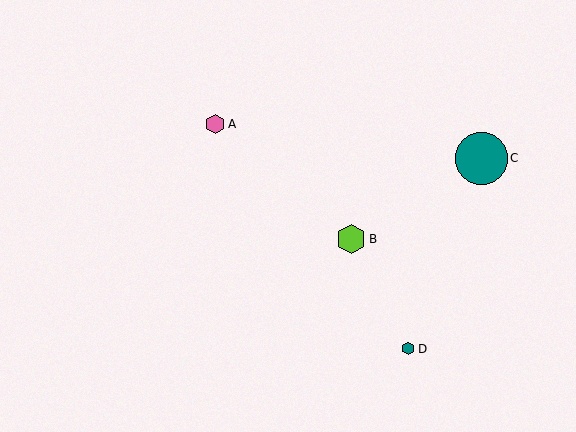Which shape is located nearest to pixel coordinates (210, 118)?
The pink hexagon (labeled A) at (215, 124) is nearest to that location.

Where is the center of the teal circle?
The center of the teal circle is at (481, 158).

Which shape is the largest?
The teal circle (labeled C) is the largest.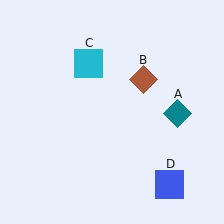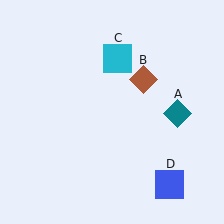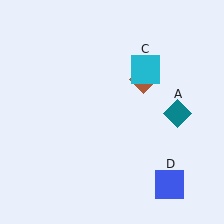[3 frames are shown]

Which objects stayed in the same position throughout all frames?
Teal diamond (object A) and brown diamond (object B) and blue square (object D) remained stationary.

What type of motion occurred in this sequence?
The cyan square (object C) rotated clockwise around the center of the scene.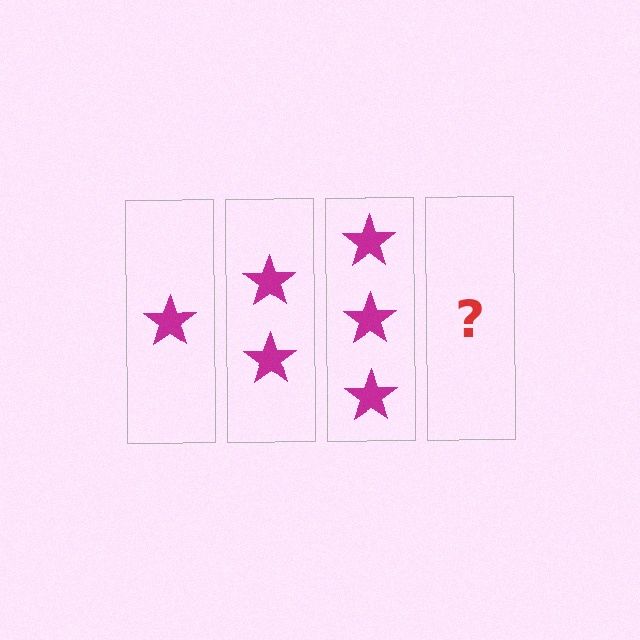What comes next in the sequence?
The next element should be 4 stars.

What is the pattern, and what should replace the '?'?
The pattern is that each step adds one more star. The '?' should be 4 stars.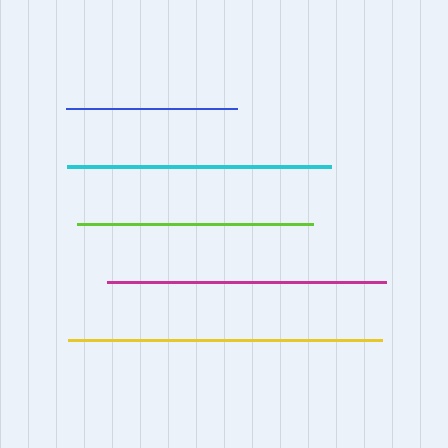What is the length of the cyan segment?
The cyan segment is approximately 264 pixels long.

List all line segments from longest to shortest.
From longest to shortest: yellow, magenta, cyan, lime, blue.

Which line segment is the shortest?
The blue line is the shortest at approximately 171 pixels.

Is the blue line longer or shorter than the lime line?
The lime line is longer than the blue line.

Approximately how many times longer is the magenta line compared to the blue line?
The magenta line is approximately 1.6 times the length of the blue line.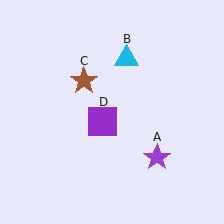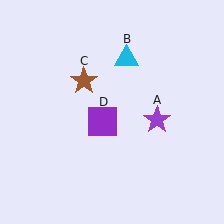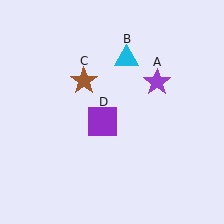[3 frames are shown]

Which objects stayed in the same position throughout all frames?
Cyan triangle (object B) and brown star (object C) and purple square (object D) remained stationary.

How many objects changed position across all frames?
1 object changed position: purple star (object A).